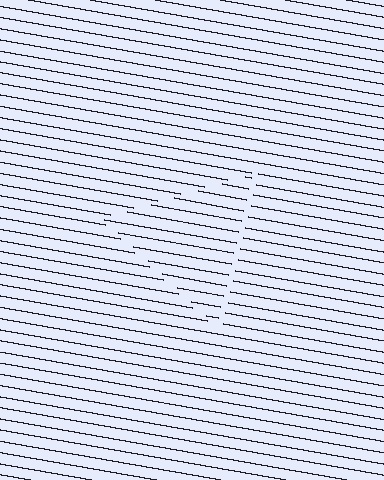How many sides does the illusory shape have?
3 sides — the line-ends trace a triangle.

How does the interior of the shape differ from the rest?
The interior of the shape contains the same grating, shifted by half a period — the contour is defined by the phase discontinuity where line-ends from the inner and outer gratings abut.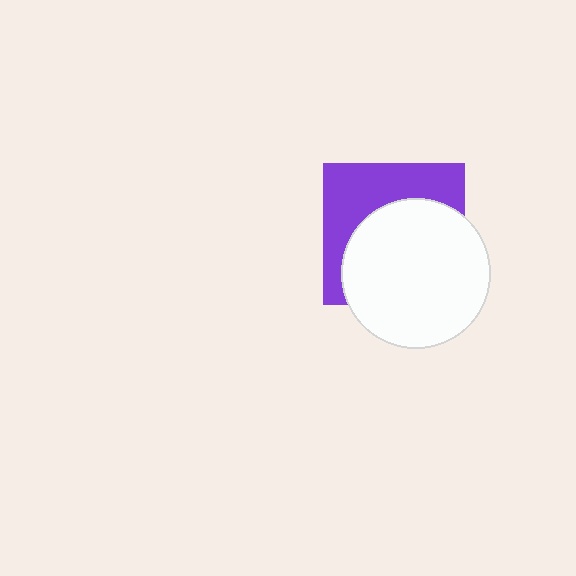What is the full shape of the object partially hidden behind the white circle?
The partially hidden object is a purple square.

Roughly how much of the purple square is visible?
A small part of it is visible (roughly 42%).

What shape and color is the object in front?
The object in front is a white circle.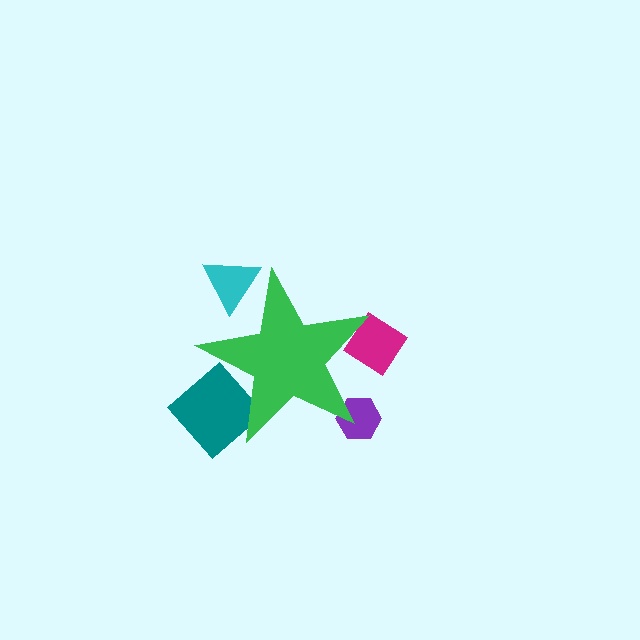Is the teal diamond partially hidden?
Yes, the teal diamond is partially hidden behind the green star.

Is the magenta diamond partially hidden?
Yes, the magenta diamond is partially hidden behind the green star.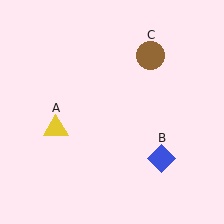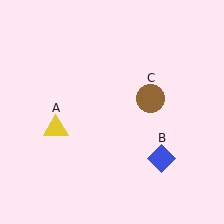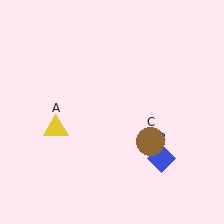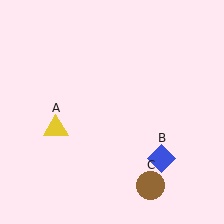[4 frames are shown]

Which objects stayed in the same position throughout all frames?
Yellow triangle (object A) and blue diamond (object B) remained stationary.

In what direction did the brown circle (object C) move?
The brown circle (object C) moved down.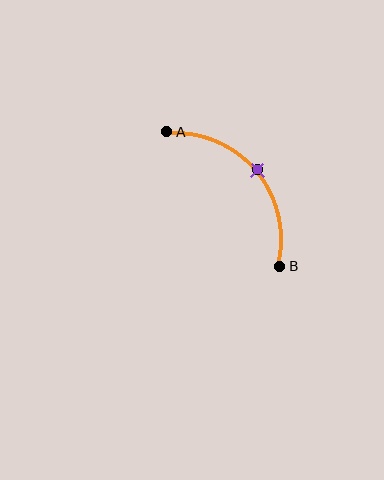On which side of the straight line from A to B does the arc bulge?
The arc bulges above and to the right of the straight line connecting A and B.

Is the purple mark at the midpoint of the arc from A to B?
Yes. The purple mark lies on the arc at equal arc-length from both A and B — it is the arc midpoint.